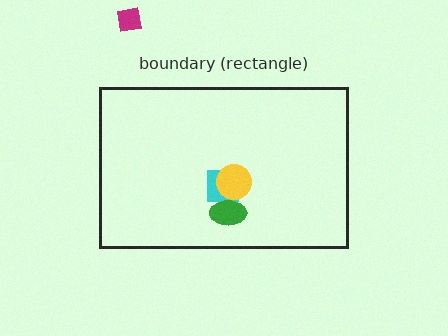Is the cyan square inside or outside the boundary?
Inside.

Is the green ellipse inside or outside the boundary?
Inside.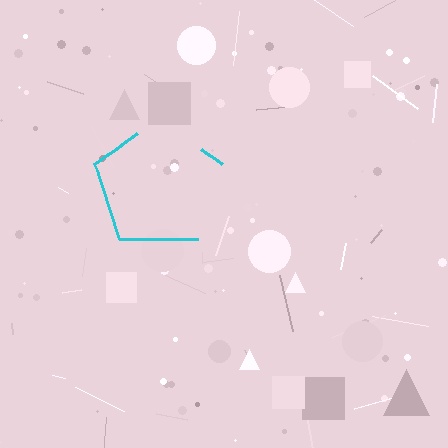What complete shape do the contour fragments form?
The contour fragments form a pentagon.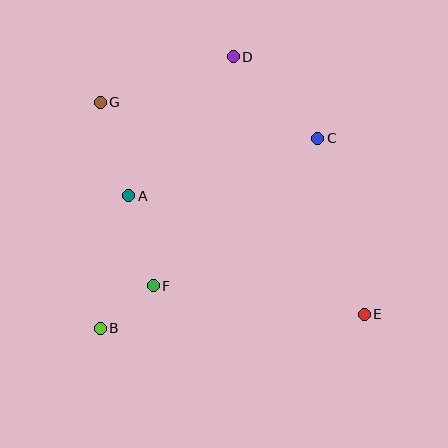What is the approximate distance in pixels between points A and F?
The distance between A and F is approximately 93 pixels.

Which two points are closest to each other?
Points B and F are closest to each other.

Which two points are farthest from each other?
Points E and G are farthest from each other.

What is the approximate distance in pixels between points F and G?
The distance between F and G is approximately 191 pixels.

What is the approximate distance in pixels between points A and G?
The distance between A and G is approximately 98 pixels.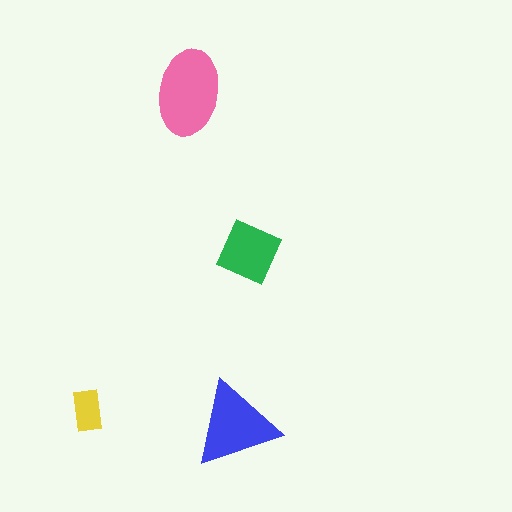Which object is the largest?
The pink ellipse.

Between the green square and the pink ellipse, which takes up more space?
The pink ellipse.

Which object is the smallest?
The yellow rectangle.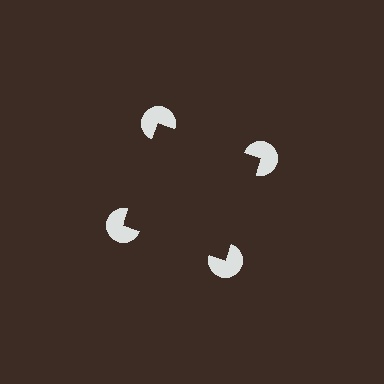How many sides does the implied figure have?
4 sides.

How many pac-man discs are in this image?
There are 4 — one at each vertex of the illusory square.